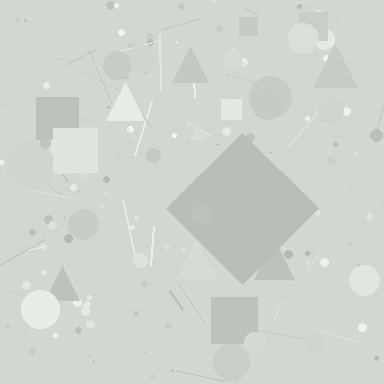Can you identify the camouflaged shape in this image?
The camouflaged shape is a diamond.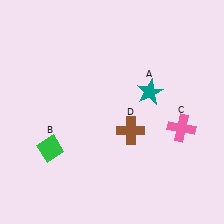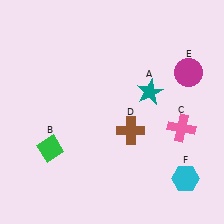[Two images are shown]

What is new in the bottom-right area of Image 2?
A cyan hexagon (F) was added in the bottom-right area of Image 2.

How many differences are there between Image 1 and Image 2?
There are 2 differences between the two images.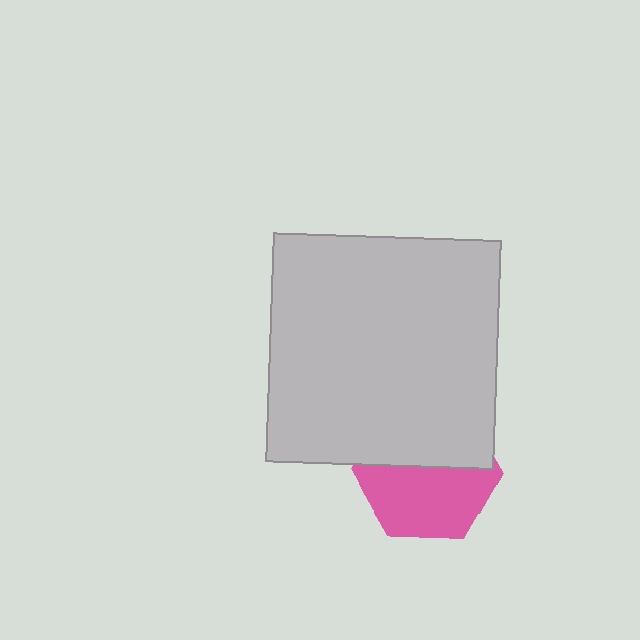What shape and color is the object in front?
The object in front is a light gray rectangle.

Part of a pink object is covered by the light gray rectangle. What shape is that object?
It is a hexagon.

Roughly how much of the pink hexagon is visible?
About half of it is visible (roughly 54%).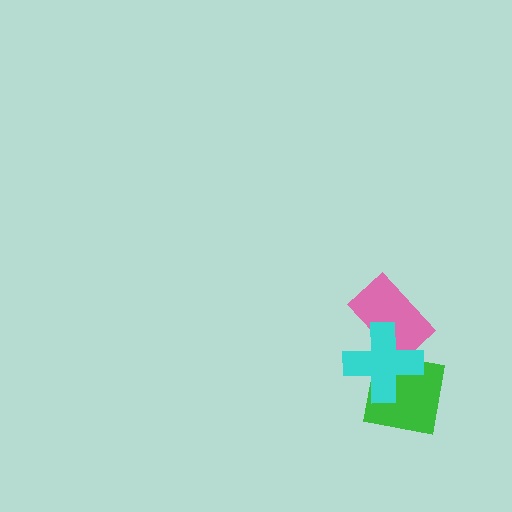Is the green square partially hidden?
Yes, it is partially covered by another shape.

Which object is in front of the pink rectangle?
The cyan cross is in front of the pink rectangle.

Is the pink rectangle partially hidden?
Yes, it is partially covered by another shape.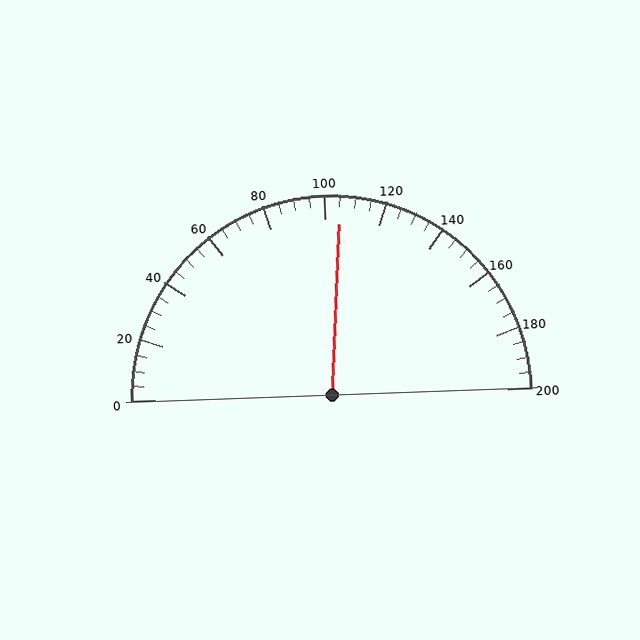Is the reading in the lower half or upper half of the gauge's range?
The reading is in the upper half of the range (0 to 200).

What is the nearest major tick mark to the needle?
The nearest major tick mark is 100.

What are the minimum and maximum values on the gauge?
The gauge ranges from 0 to 200.